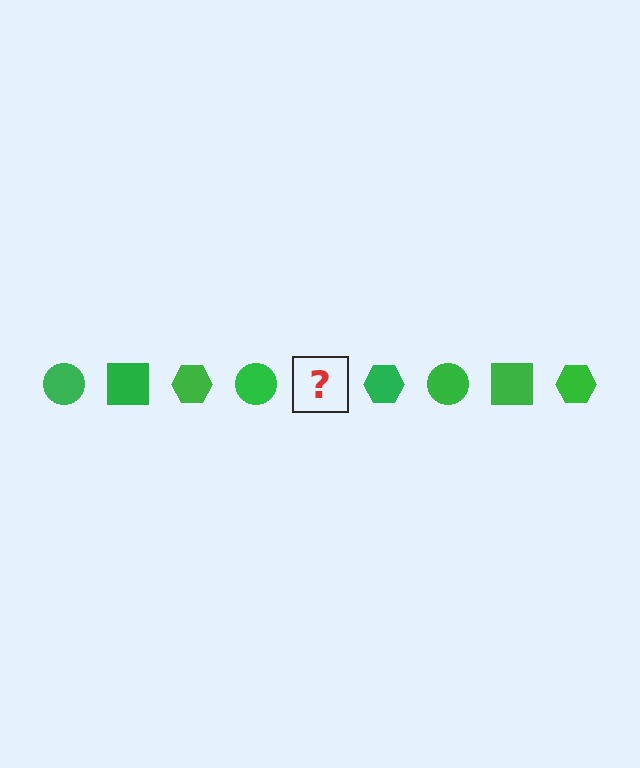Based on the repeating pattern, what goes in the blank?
The blank should be a green square.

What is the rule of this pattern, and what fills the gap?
The rule is that the pattern cycles through circle, square, hexagon shapes in green. The gap should be filled with a green square.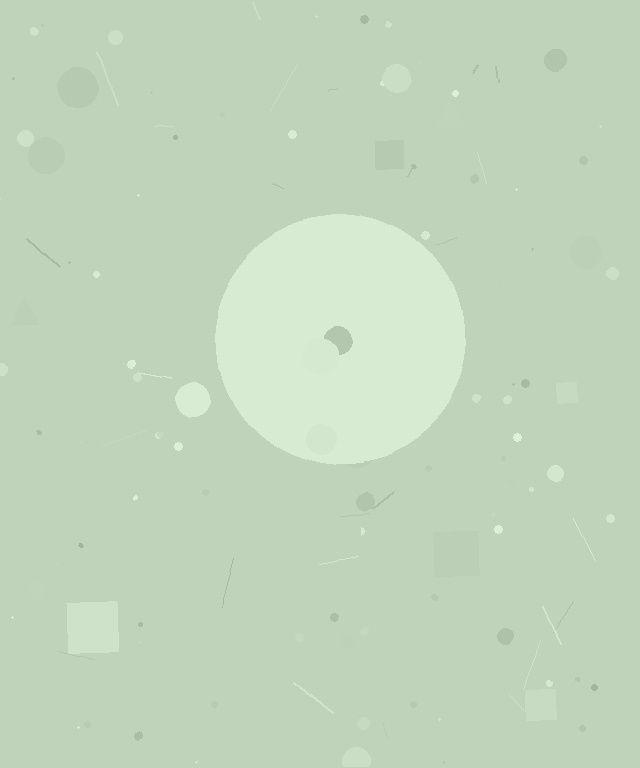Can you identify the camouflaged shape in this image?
The camouflaged shape is a circle.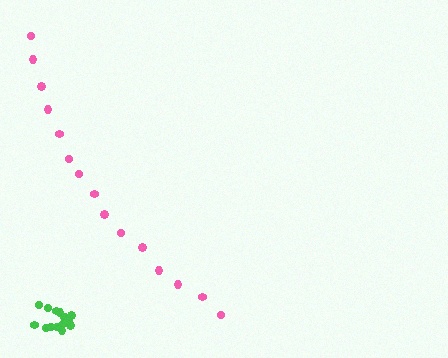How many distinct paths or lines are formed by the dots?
There are 2 distinct paths.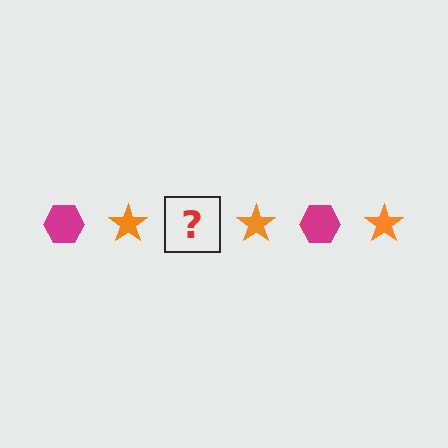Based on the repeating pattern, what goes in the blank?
The blank should be a magenta hexagon.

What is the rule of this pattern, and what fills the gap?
The rule is that the pattern alternates between magenta hexagon and orange star. The gap should be filled with a magenta hexagon.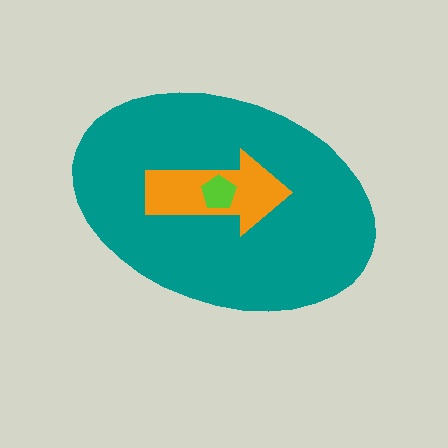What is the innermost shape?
The lime pentagon.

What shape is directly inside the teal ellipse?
The orange arrow.